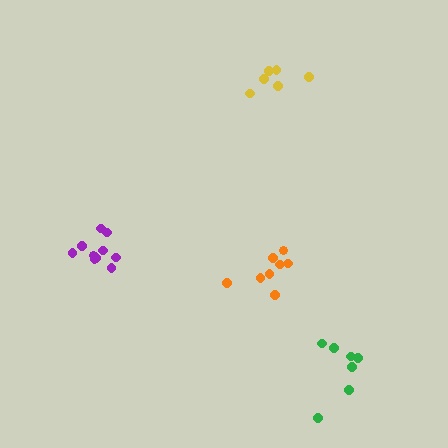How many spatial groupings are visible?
There are 4 spatial groupings.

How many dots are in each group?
Group 1: 8 dots, Group 2: 6 dots, Group 3: 10 dots, Group 4: 7 dots (31 total).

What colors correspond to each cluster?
The clusters are colored: orange, yellow, purple, green.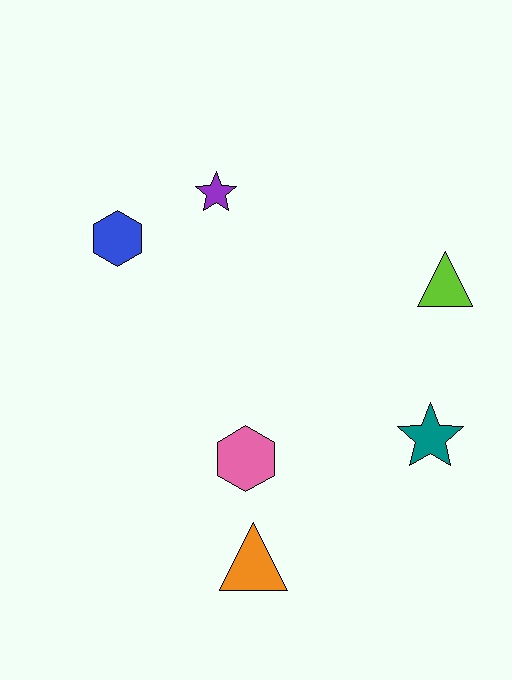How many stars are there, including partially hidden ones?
There are 2 stars.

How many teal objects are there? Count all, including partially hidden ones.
There is 1 teal object.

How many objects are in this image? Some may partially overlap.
There are 6 objects.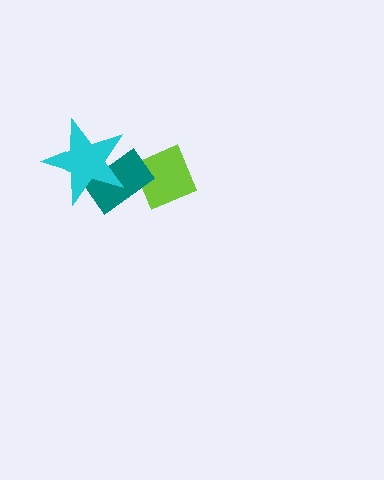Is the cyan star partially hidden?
No, no other shape covers it.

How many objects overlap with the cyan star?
1 object overlaps with the cyan star.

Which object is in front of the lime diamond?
The teal rectangle is in front of the lime diamond.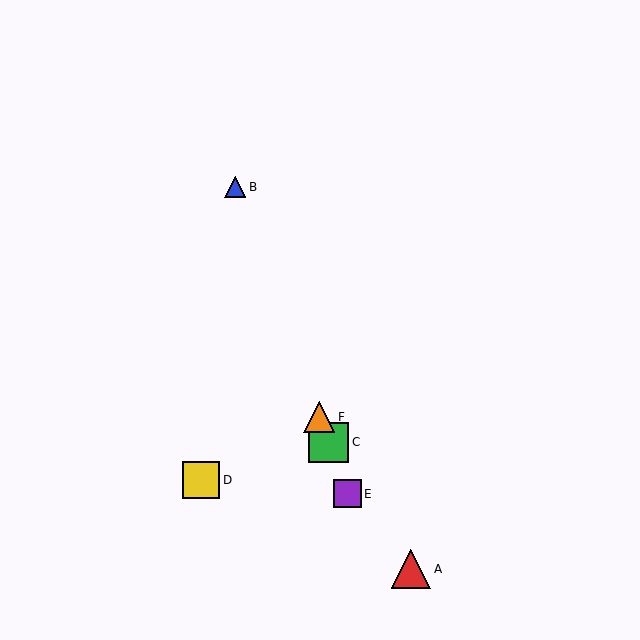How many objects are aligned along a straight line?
4 objects (B, C, E, F) are aligned along a straight line.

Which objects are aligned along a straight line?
Objects B, C, E, F are aligned along a straight line.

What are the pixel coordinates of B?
Object B is at (235, 187).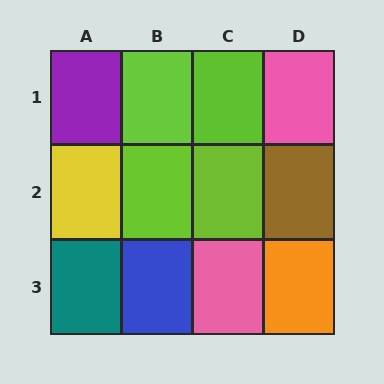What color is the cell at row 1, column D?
Pink.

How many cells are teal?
1 cell is teal.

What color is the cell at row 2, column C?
Lime.